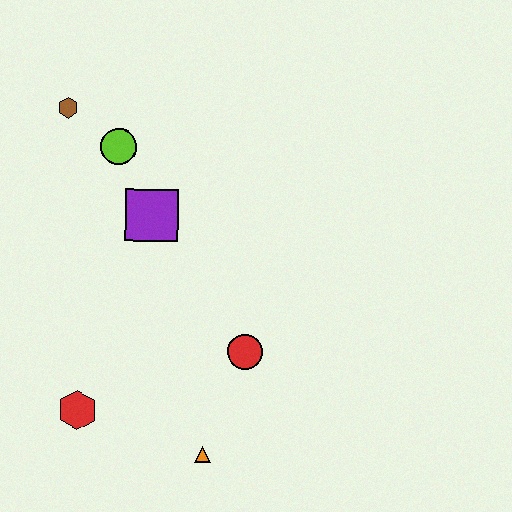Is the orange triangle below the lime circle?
Yes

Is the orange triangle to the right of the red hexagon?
Yes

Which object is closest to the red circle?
The orange triangle is closest to the red circle.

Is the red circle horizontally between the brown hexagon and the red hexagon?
No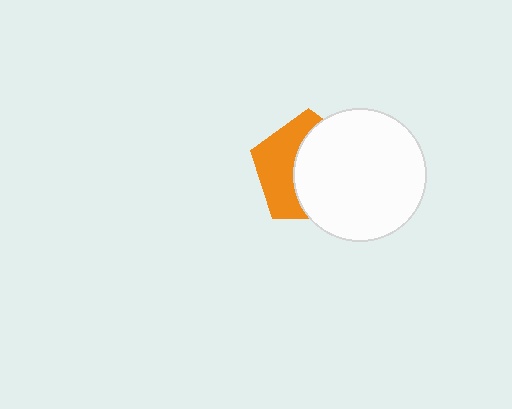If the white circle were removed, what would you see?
You would see the complete orange pentagon.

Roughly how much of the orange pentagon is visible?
A small part of it is visible (roughly 42%).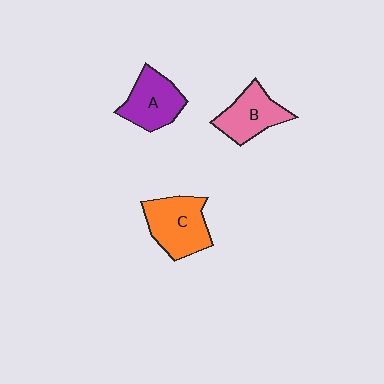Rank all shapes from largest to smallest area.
From largest to smallest: C (orange), A (purple), B (pink).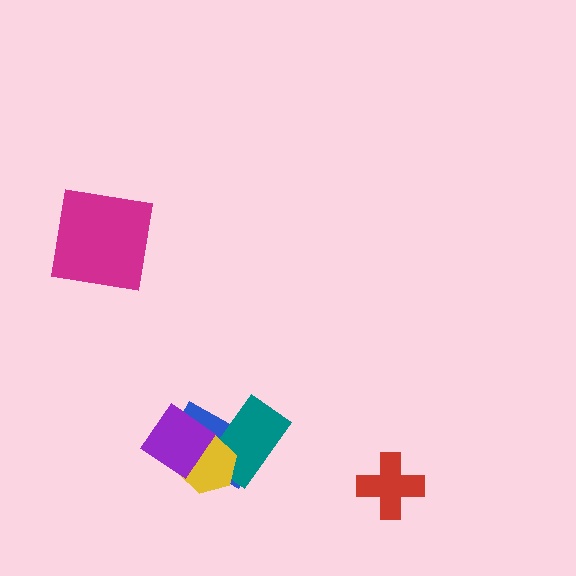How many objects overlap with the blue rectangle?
3 objects overlap with the blue rectangle.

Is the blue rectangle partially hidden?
Yes, it is partially covered by another shape.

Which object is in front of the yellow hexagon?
The purple diamond is in front of the yellow hexagon.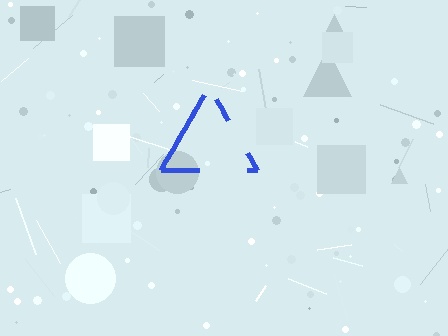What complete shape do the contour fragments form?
The contour fragments form a triangle.